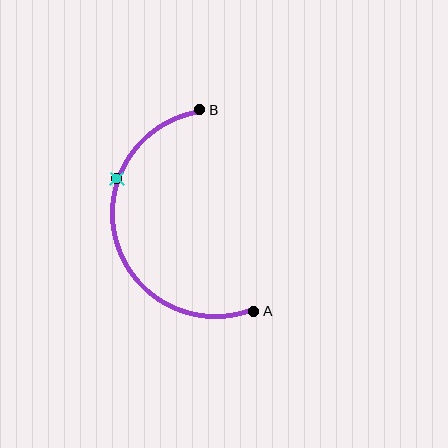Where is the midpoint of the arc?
The arc midpoint is the point on the curve farthest from the straight line joining A and B. It sits to the left of that line.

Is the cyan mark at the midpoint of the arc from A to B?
No. The cyan mark lies on the arc but is closer to endpoint B. The arc midpoint would be at the point on the curve equidistant along the arc from both A and B.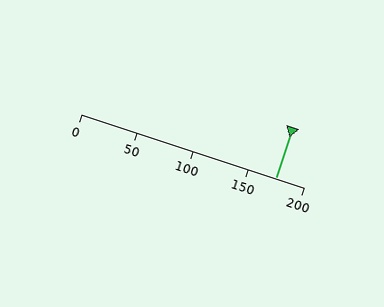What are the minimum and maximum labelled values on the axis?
The axis runs from 0 to 200.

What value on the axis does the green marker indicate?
The marker indicates approximately 175.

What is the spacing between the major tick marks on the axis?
The major ticks are spaced 50 apart.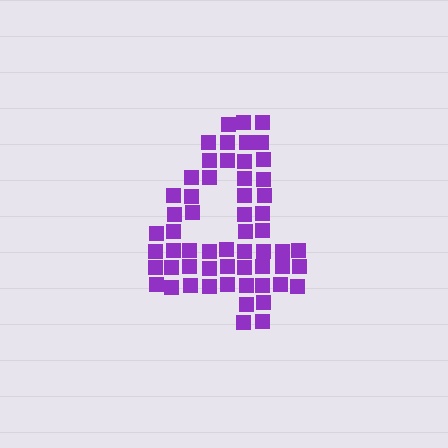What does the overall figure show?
The overall figure shows the digit 4.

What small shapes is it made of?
It is made of small squares.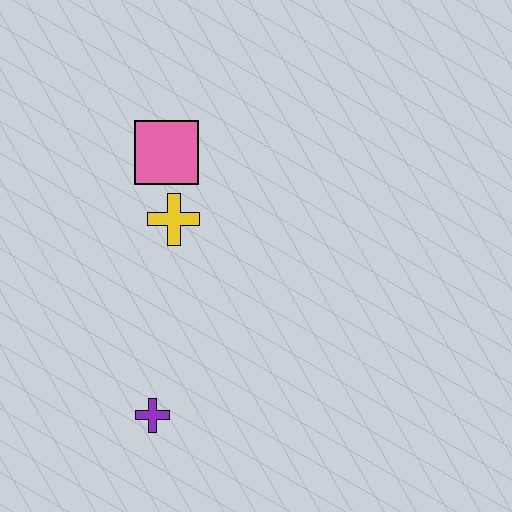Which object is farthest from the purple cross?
The pink square is farthest from the purple cross.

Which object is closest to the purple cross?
The yellow cross is closest to the purple cross.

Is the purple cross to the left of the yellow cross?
Yes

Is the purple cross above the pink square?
No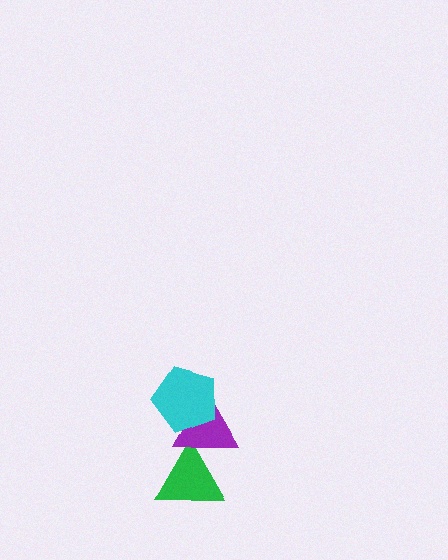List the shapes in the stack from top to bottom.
From top to bottom: the cyan pentagon, the purple triangle, the green triangle.